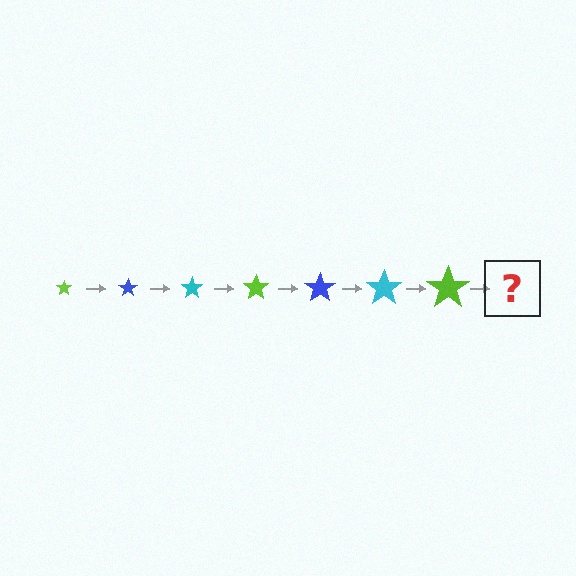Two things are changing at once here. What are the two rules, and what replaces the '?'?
The two rules are that the star grows larger each step and the color cycles through lime, blue, and cyan. The '?' should be a blue star, larger than the previous one.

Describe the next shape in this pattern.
It should be a blue star, larger than the previous one.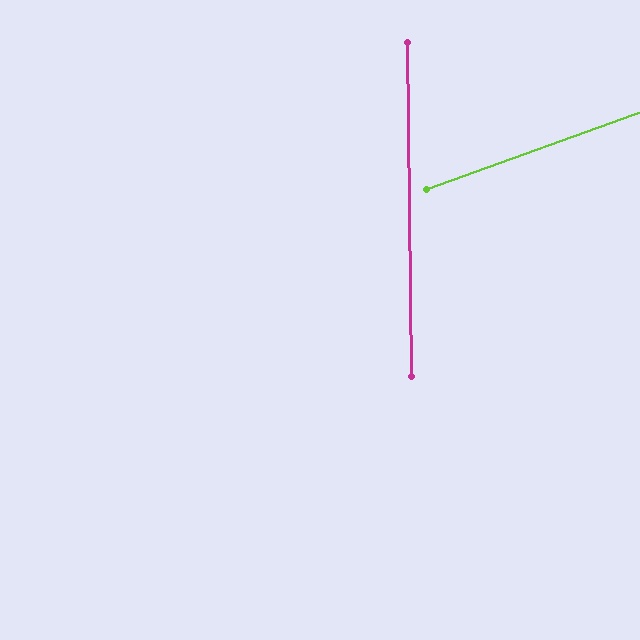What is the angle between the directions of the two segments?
Approximately 71 degrees.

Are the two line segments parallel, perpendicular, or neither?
Neither parallel nor perpendicular — they differ by about 71°.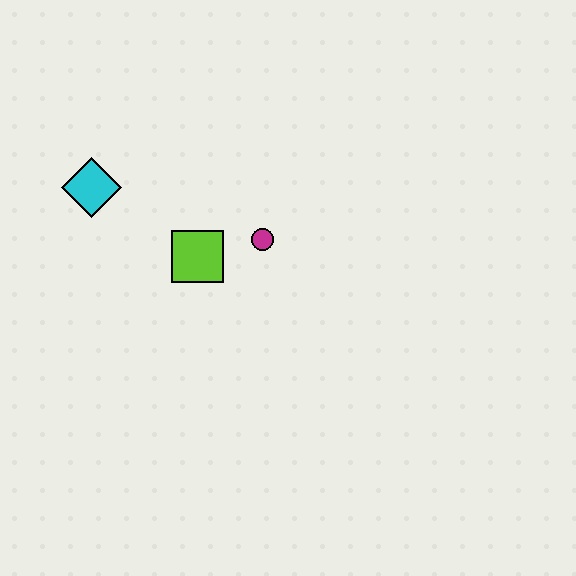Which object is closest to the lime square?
The magenta circle is closest to the lime square.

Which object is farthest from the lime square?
The cyan diamond is farthest from the lime square.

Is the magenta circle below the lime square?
No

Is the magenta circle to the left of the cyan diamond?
No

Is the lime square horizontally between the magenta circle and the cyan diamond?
Yes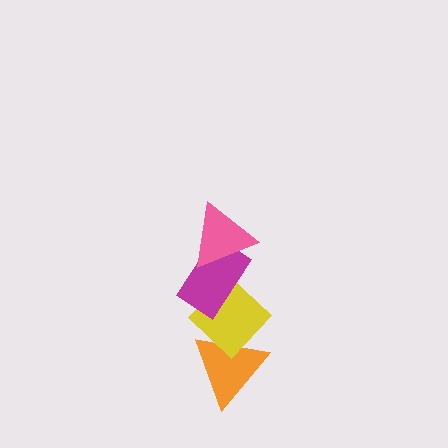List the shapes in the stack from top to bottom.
From top to bottom: the pink triangle, the magenta rectangle, the yellow diamond, the orange triangle.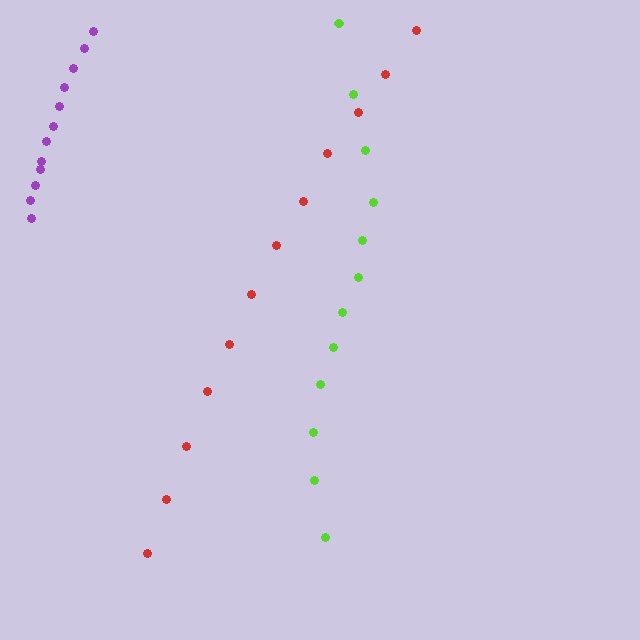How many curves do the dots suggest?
There are 3 distinct paths.